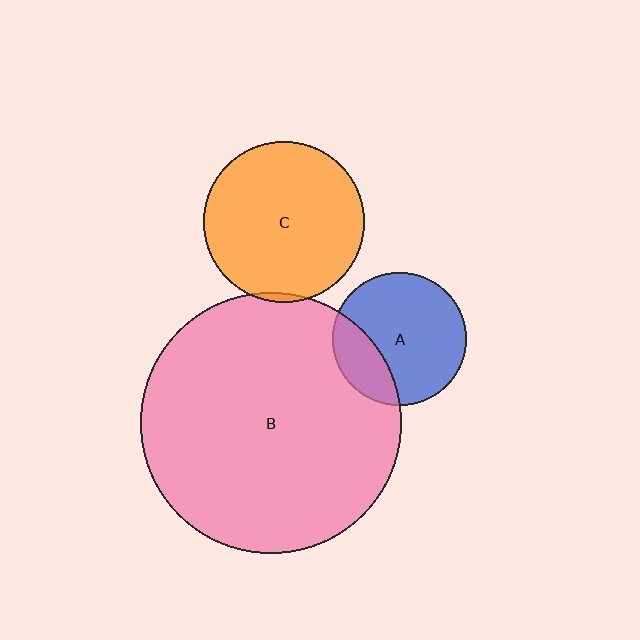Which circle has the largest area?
Circle B (pink).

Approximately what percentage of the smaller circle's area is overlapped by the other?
Approximately 5%.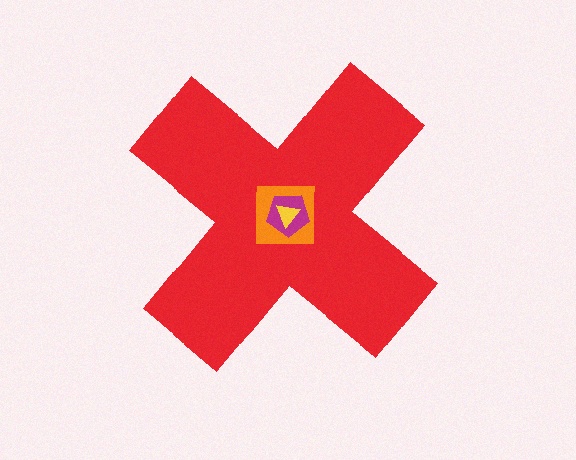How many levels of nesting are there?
4.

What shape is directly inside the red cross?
The orange square.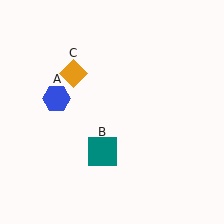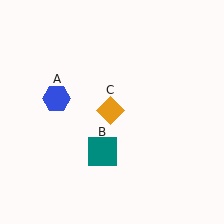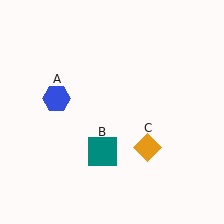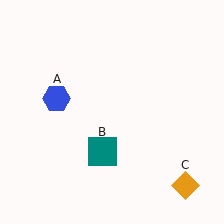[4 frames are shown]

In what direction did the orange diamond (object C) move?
The orange diamond (object C) moved down and to the right.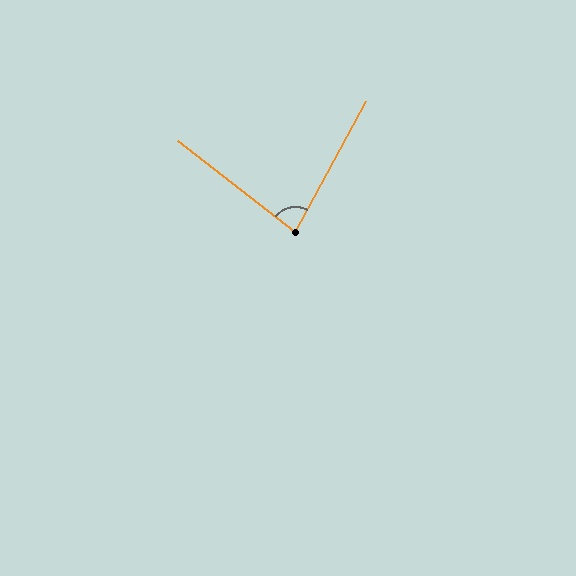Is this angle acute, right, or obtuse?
It is acute.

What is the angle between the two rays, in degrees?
Approximately 81 degrees.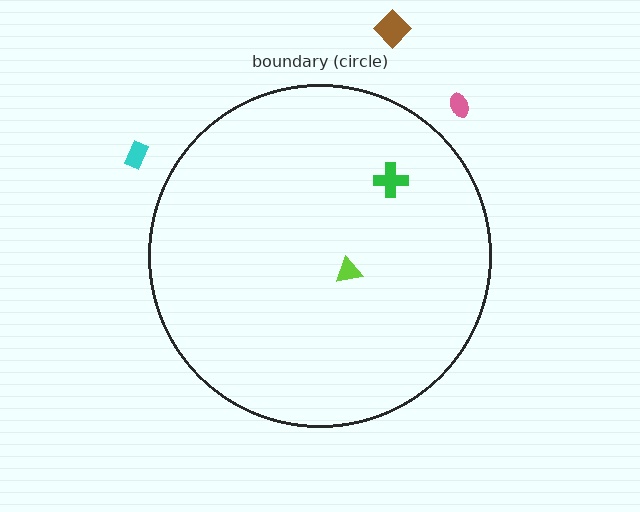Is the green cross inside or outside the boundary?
Inside.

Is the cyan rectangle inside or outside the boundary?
Outside.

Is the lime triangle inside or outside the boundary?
Inside.